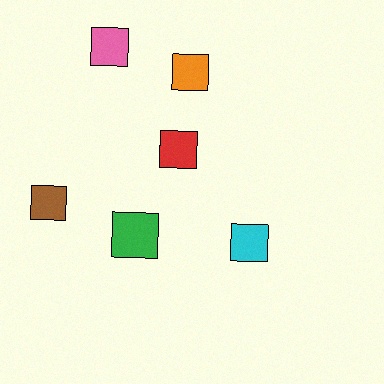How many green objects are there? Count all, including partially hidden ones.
There is 1 green object.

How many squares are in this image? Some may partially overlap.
There are 6 squares.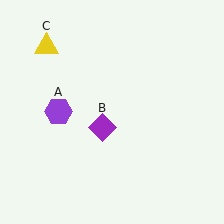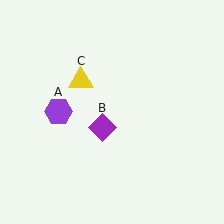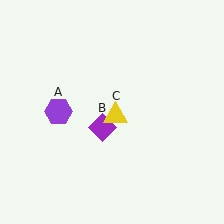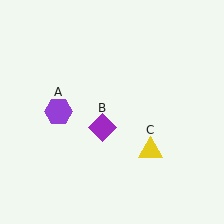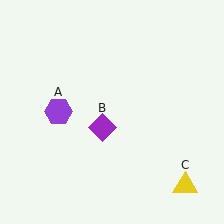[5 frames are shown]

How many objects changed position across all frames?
1 object changed position: yellow triangle (object C).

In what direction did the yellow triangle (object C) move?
The yellow triangle (object C) moved down and to the right.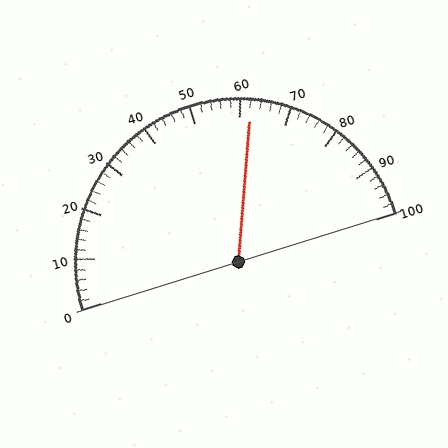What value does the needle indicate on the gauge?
The needle indicates approximately 62.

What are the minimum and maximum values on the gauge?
The gauge ranges from 0 to 100.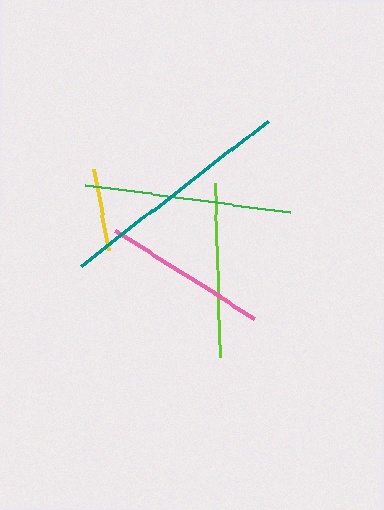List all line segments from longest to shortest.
From longest to shortest: teal, green, lime, pink, yellow.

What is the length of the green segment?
The green segment is approximately 206 pixels long.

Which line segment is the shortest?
The yellow line is the shortest at approximately 82 pixels.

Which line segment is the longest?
The teal line is the longest at approximately 236 pixels.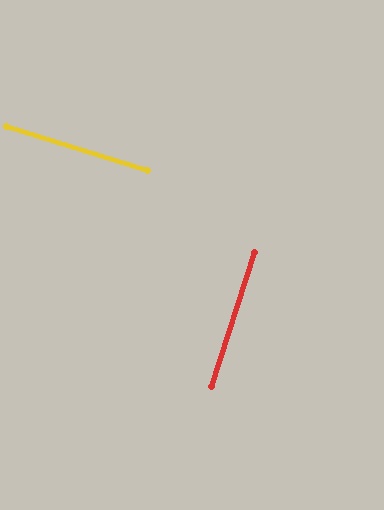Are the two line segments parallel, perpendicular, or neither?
Perpendicular — they meet at approximately 89°.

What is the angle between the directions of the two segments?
Approximately 89 degrees.